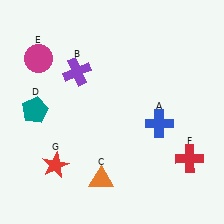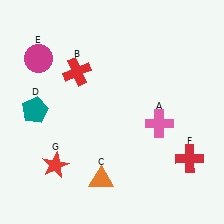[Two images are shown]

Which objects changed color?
A changed from blue to pink. B changed from purple to red.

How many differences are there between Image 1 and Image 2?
There are 2 differences between the two images.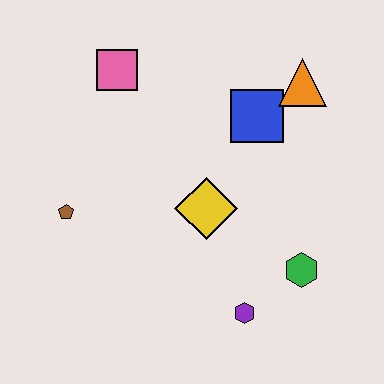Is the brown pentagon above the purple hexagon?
Yes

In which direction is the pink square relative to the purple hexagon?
The pink square is above the purple hexagon.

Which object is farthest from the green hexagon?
The pink square is farthest from the green hexagon.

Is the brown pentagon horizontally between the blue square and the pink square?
No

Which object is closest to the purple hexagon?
The green hexagon is closest to the purple hexagon.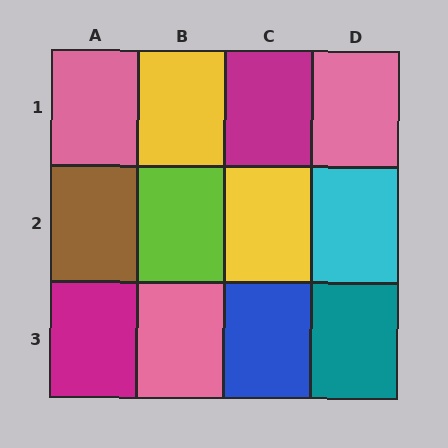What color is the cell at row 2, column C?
Yellow.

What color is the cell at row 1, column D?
Pink.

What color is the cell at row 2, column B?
Lime.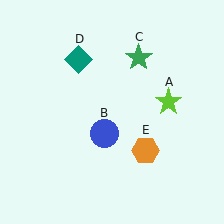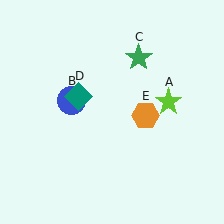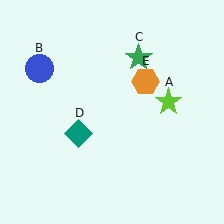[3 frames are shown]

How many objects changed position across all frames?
3 objects changed position: blue circle (object B), teal diamond (object D), orange hexagon (object E).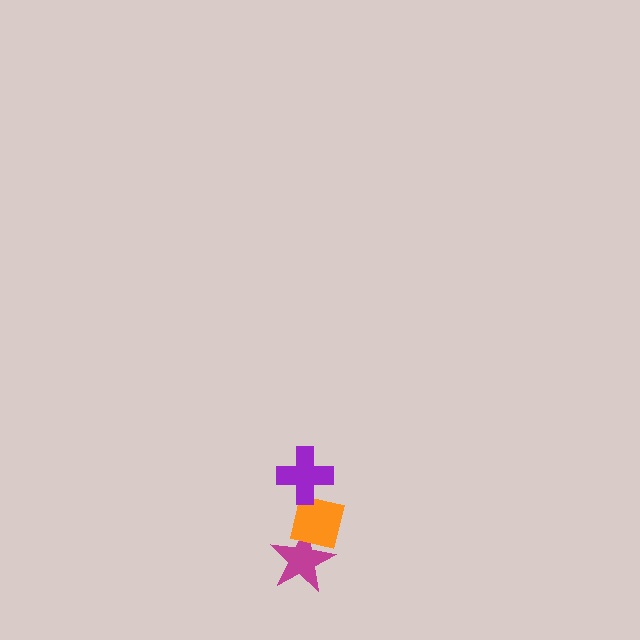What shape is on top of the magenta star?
The orange square is on top of the magenta star.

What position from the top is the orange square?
The orange square is 2nd from the top.